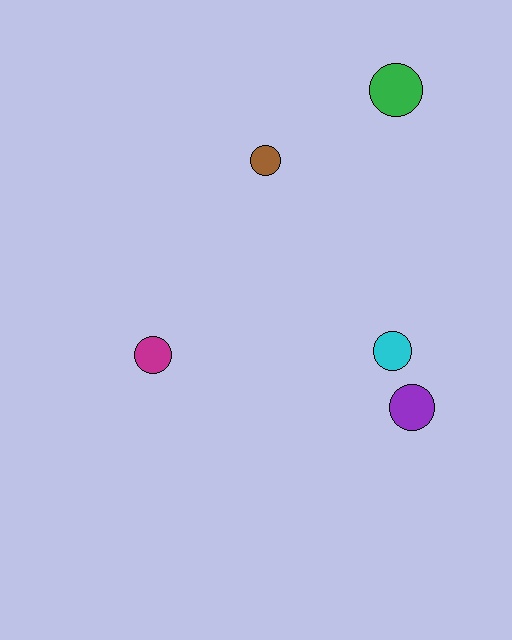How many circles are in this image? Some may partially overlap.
There are 5 circles.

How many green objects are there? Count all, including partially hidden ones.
There is 1 green object.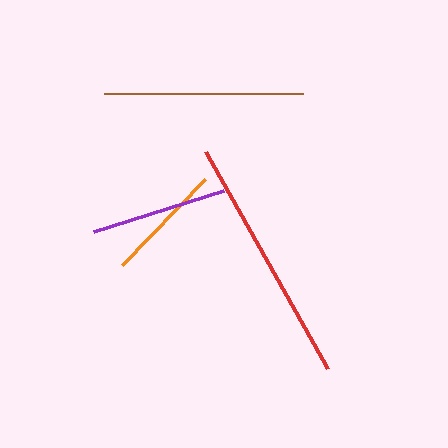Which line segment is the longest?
The red line is the longest at approximately 249 pixels.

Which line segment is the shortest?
The orange line is the shortest at approximately 119 pixels.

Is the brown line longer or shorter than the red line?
The red line is longer than the brown line.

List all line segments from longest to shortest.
From longest to shortest: red, brown, purple, orange.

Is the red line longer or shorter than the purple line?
The red line is longer than the purple line.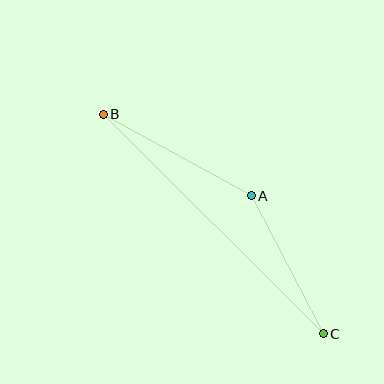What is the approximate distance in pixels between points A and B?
The distance between A and B is approximately 169 pixels.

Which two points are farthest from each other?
Points B and C are farthest from each other.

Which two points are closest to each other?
Points A and C are closest to each other.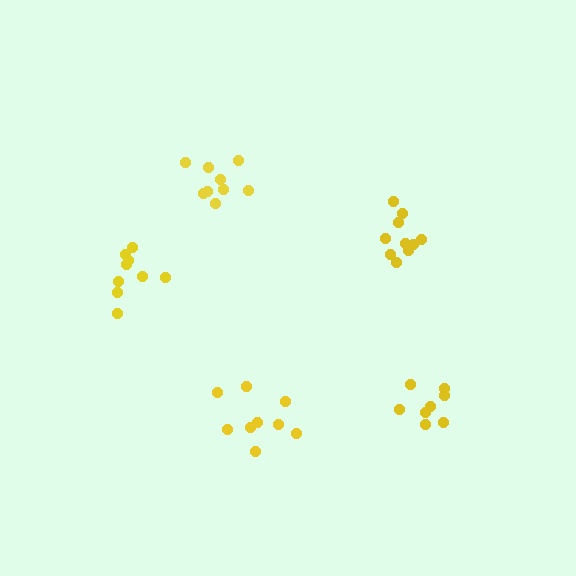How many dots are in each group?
Group 1: 9 dots, Group 2: 8 dots, Group 3: 9 dots, Group 4: 9 dots, Group 5: 10 dots (45 total).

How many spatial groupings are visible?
There are 5 spatial groupings.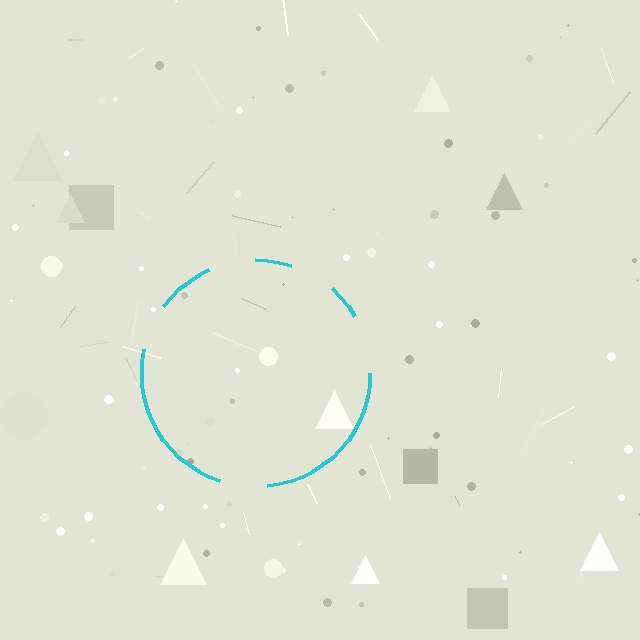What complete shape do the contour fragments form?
The contour fragments form a circle.